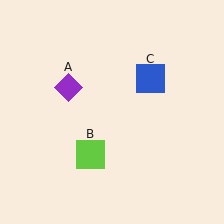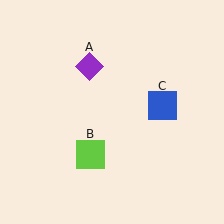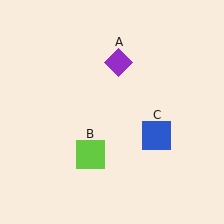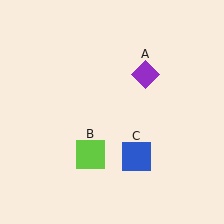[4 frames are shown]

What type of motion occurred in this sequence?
The purple diamond (object A), blue square (object C) rotated clockwise around the center of the scene.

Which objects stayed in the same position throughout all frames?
Lime square (object B) remained stationary.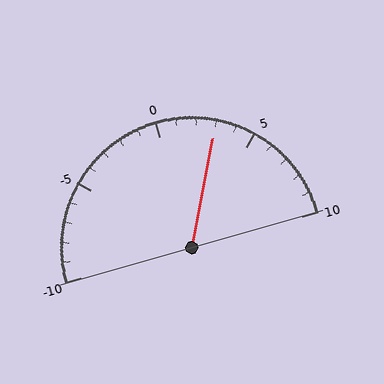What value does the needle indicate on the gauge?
The needle indicates approximately 3.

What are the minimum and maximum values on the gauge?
The gauge ranges from -10 to 10.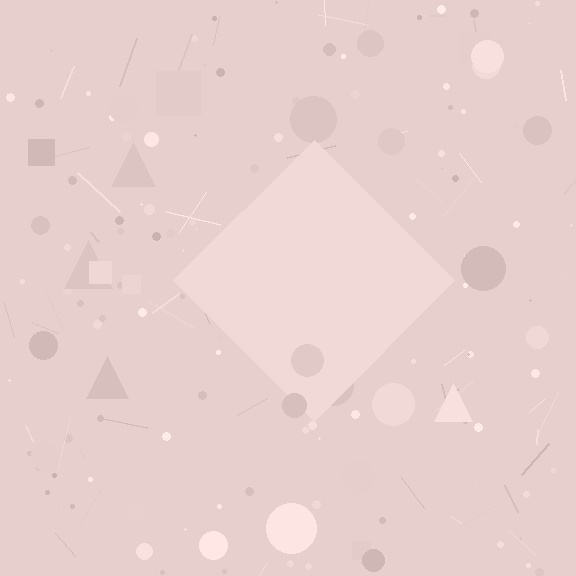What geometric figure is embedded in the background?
A diamond is embedded in the background.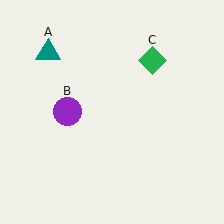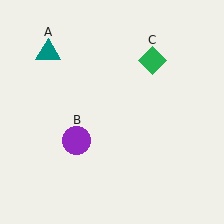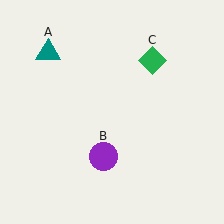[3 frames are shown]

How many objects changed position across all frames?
1 object changed position: purple circle (object B).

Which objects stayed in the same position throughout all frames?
Teal triangle (object A) and green diamond (object C) remained stationary.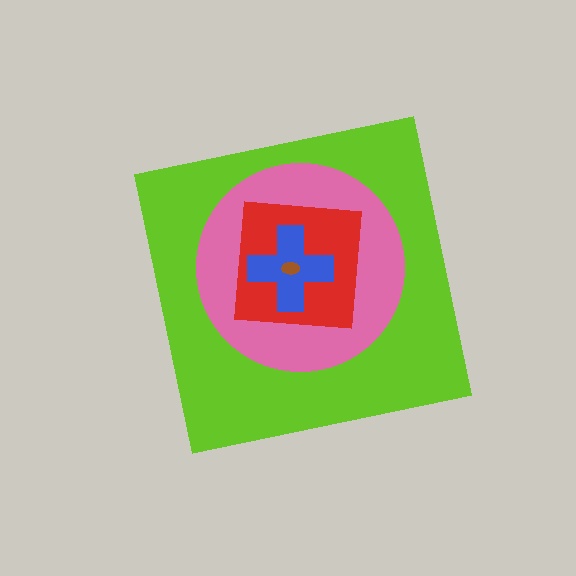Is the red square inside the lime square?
Yes.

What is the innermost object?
The brown ellipse.